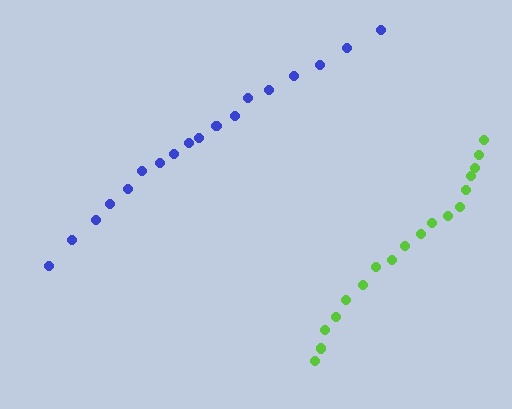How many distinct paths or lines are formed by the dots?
There are 2 distinct paths.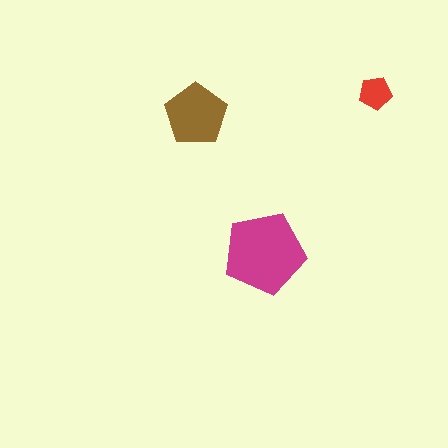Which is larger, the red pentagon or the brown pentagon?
The brown one.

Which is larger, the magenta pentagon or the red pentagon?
The magenta one.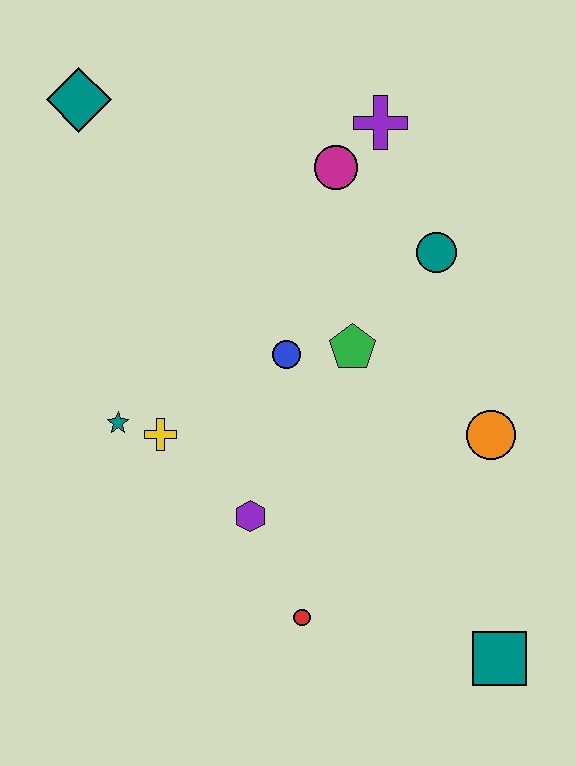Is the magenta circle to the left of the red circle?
No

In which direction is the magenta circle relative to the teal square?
The magenta circle is above the teal square.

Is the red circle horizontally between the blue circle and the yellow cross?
No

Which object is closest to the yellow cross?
The teal star is closest to the yellow cross.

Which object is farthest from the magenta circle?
The teal square is farthest from the magenta circle.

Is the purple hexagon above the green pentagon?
No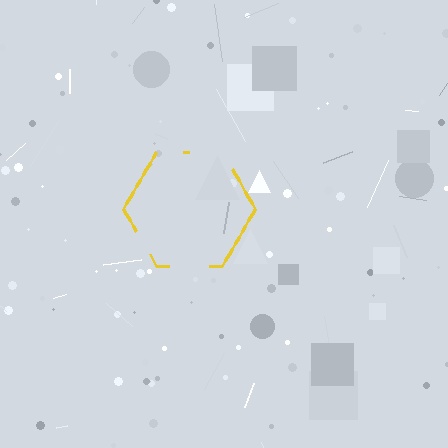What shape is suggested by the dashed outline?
The dashed outline suggests a hexagon.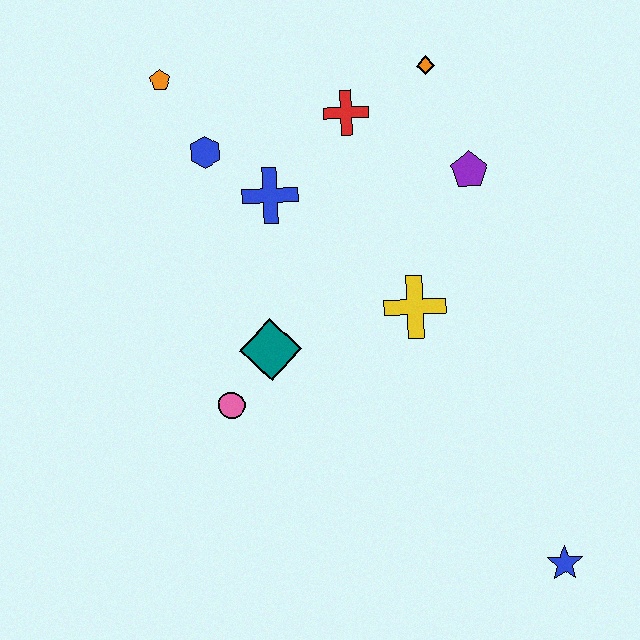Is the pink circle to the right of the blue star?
No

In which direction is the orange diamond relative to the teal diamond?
The orange diamond is above the teal diamond.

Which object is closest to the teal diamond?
The pink circle is closest to the teal diamond.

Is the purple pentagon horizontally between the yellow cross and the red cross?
No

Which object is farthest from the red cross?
The blue star is farthest from the red cross.